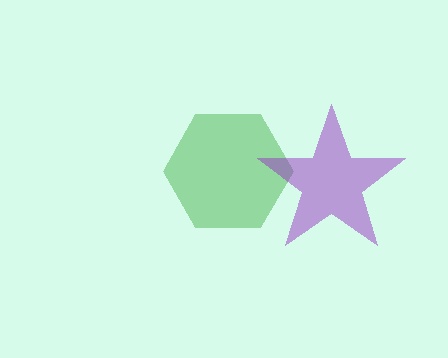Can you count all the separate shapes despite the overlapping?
Yes, there are 2 separate shapes.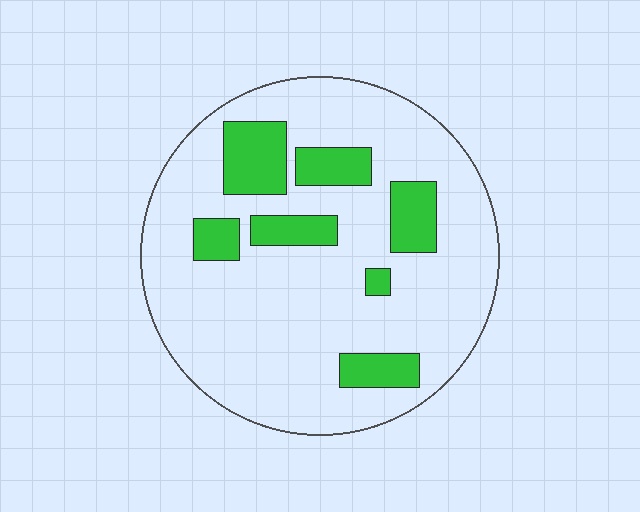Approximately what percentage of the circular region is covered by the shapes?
Approximately 20%.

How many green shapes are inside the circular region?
7.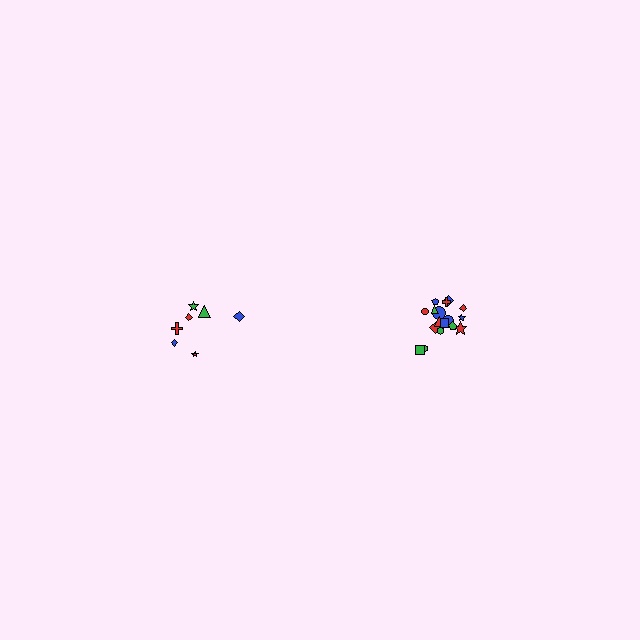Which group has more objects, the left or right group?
The right group.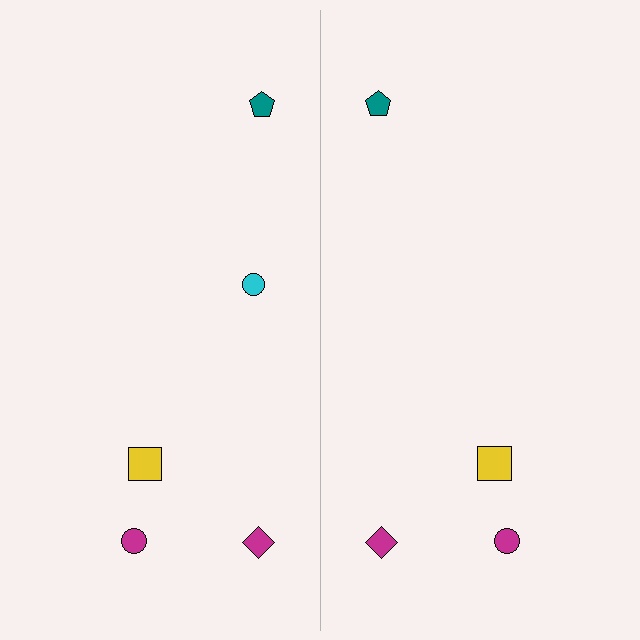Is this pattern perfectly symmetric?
No, the pattern is not perfectly symmetric. A cyan circle is missing from the right side.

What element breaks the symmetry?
A cyan circle is missing from the right side.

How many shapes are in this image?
There are 9 shapes in this image.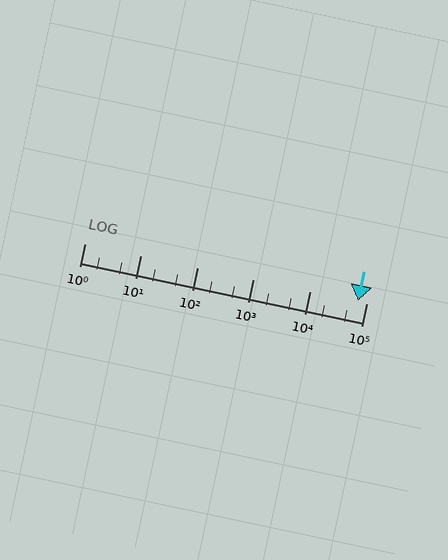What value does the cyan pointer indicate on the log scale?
The pointer indicates approximately 71000.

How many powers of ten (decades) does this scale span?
The scale spans 5 decades, from 1 to 100000.